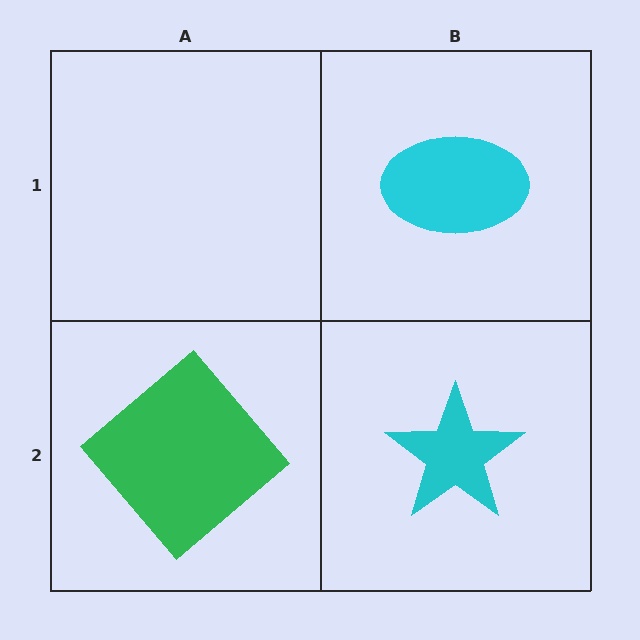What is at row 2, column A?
A green diamond.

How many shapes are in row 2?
2 shapes.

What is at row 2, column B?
A cyan star.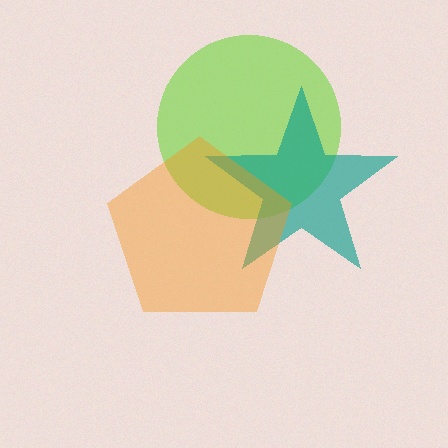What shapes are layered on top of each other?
The layered shapes are: a lime circle, a teal star, an orange pentagon.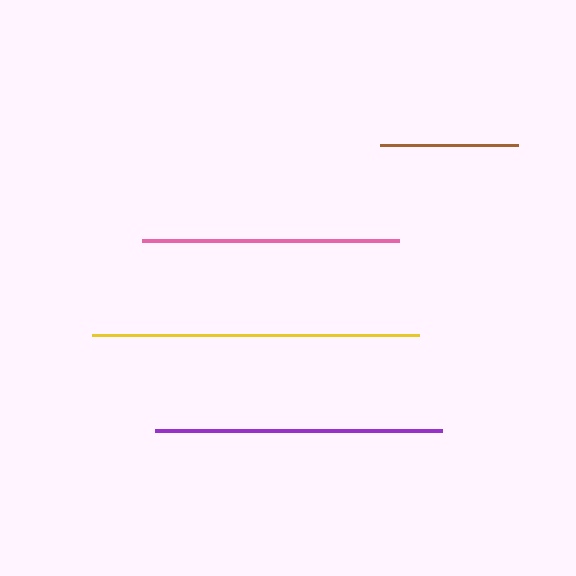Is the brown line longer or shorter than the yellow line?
The yellow line is longer than the brown line.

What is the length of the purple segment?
The purple segment is approximately 287 pixels long.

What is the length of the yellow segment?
The yellow segment is approximately 327 pixels long.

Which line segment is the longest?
The yellow line is the longest at approximately 327 pixels.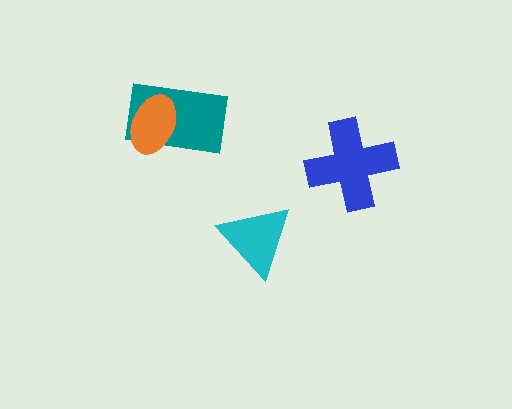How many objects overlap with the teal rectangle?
1 object overlaps with the teal rectangle.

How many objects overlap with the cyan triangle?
0 objects overlap with the cyan triangle.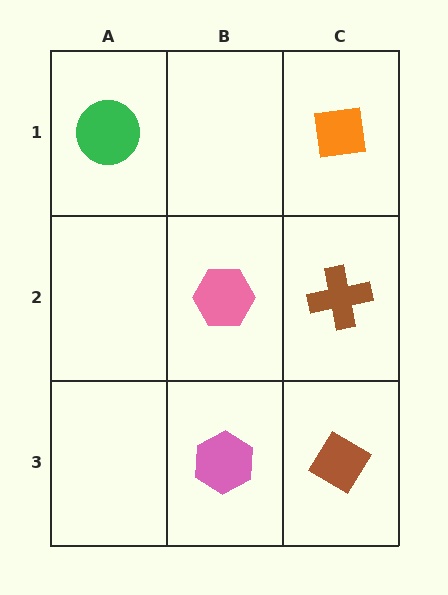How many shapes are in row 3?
2 shapes.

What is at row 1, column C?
An orange square.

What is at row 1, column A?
A green circle.